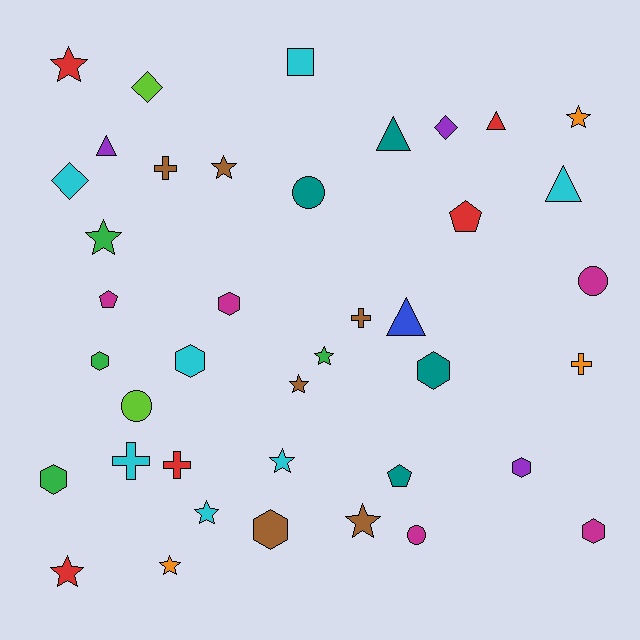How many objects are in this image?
There are 40 objects.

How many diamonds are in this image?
There are 3 diamonds.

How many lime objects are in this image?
There are 2 lime objects.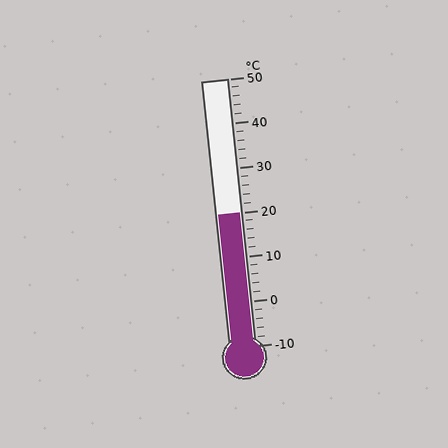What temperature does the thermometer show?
The thermometer shows approximately 20°C.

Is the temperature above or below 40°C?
The temperature is below 40°C.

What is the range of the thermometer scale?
The thermometer scale ranges from -10°C to 50°C.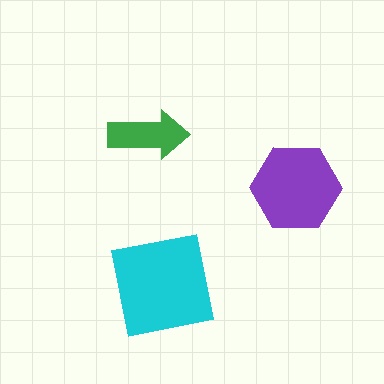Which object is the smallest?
The green arrow.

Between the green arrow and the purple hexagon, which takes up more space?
The purple hexagon.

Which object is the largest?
The cyan square.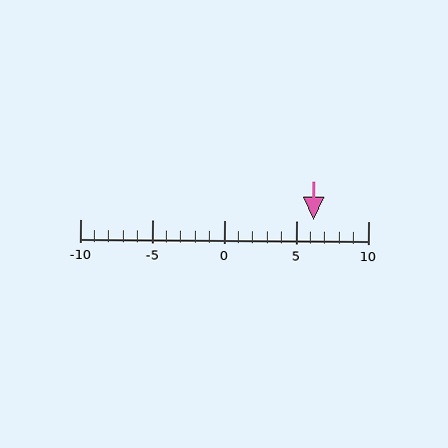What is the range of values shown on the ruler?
The ruler shows values from -10 to 10.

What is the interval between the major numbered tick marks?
The major tick marks are spaced 5 units apart.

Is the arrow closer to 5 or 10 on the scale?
The arrow is closer to 5.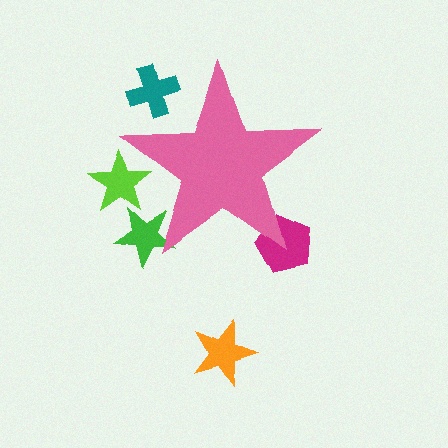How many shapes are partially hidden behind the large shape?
4 shapes are partially hidden.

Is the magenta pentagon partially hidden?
Yes, the magenta pentagon is partially hidden behind the pink star.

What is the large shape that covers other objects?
A pink star.